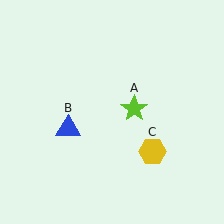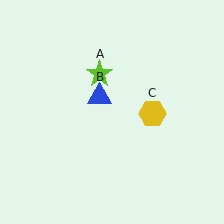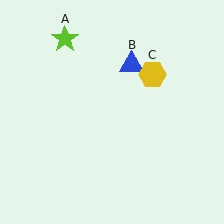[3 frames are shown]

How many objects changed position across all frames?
3 objects changed position: lime star (object A), blue triangle (object B), yellow hexagon (object C).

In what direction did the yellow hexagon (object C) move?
The yellow hexagon (object C) moved up.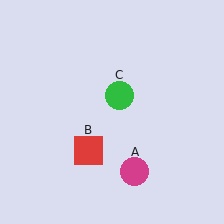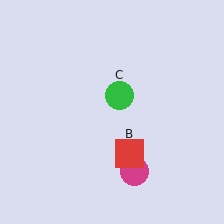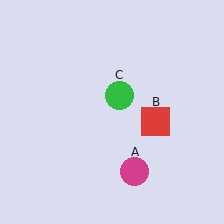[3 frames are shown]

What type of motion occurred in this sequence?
The red square (object B) rotated counterclockwise around the center of the scene.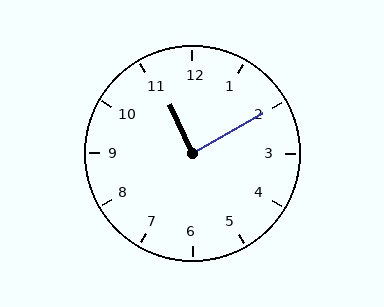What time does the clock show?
11:10.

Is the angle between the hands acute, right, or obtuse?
It is right.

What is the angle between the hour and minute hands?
Approximately 85 degrees.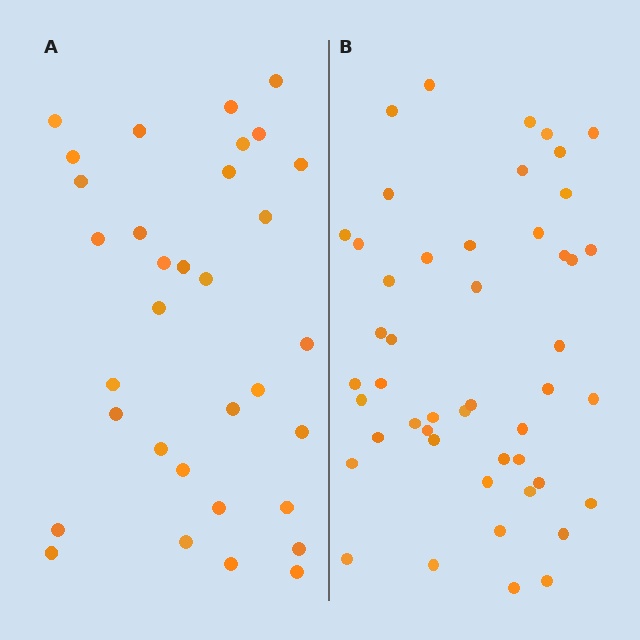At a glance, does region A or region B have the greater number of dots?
Region B (the right region) has more dots.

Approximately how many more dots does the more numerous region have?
Region B has approximately 15 more dots than region A.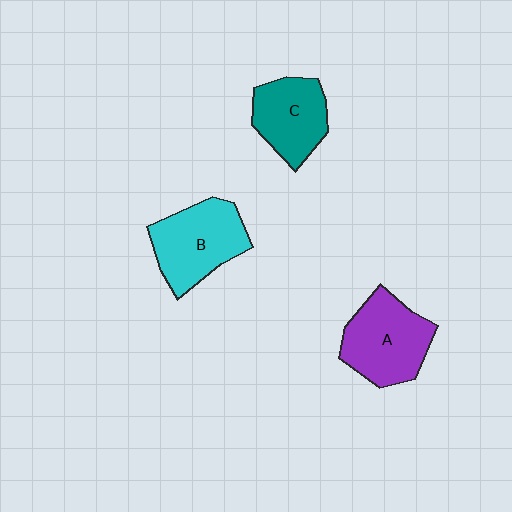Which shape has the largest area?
Shape B (cyan).